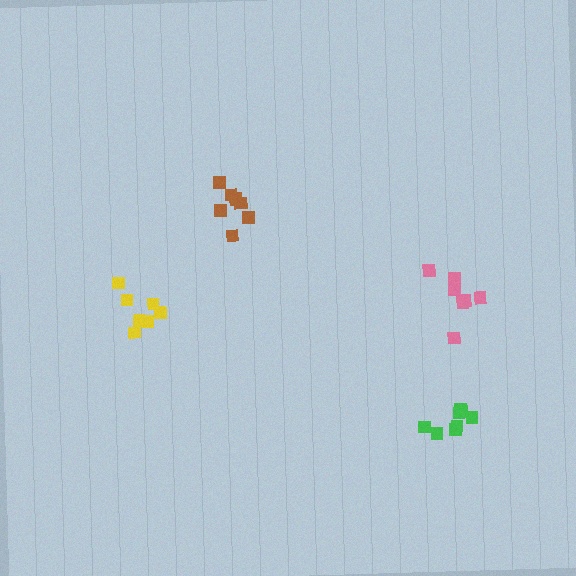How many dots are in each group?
Group 1: 9 dots, Group 2: 7 dots, Group 3: 7 dots, Group 4: 8 dots (31 total).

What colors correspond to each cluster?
The clusters are colored: green, pink, yellow, brown.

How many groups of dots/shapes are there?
There are 4 groups.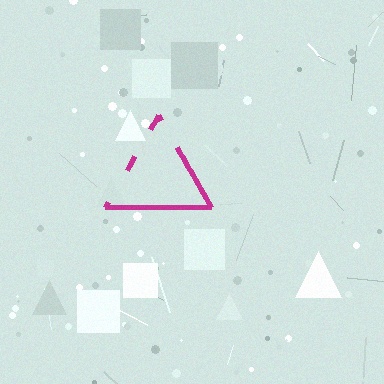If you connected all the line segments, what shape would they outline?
They would outline a triangle.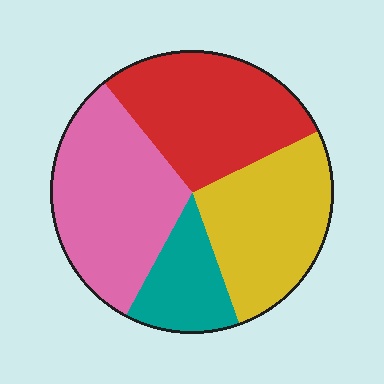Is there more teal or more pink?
Pink.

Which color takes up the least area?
Teal, at roughly 15%.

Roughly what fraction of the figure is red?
Red takes up about one quarter (1/4) of the figure.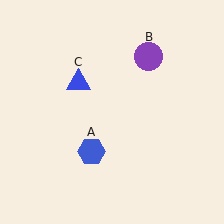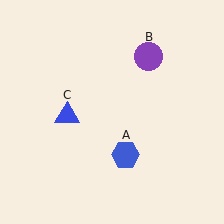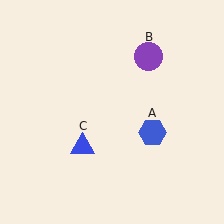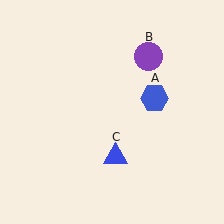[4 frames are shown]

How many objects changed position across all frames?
2 objects changed position: blue hexagon (object A), blue triangle (object C).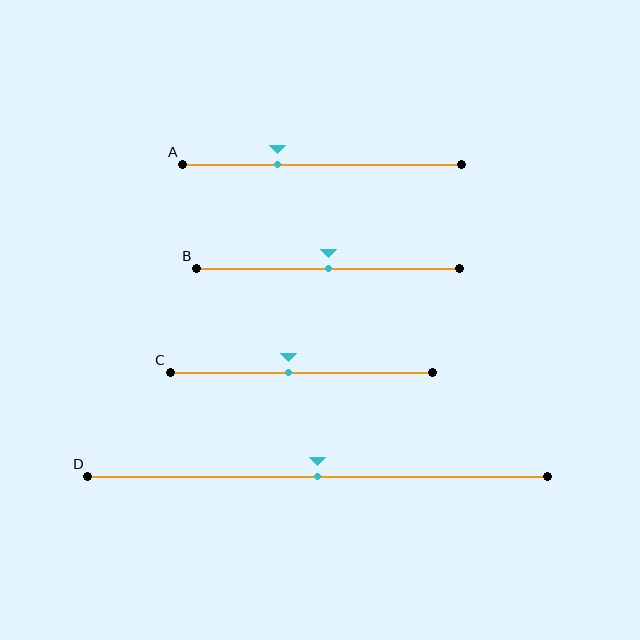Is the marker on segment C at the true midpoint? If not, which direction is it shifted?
No, the marker on segment C is shifted to the left by about 5% of the segment length.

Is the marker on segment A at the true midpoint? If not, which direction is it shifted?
No, the marker on segment A is shifted to the left by about 16% of the segment length.